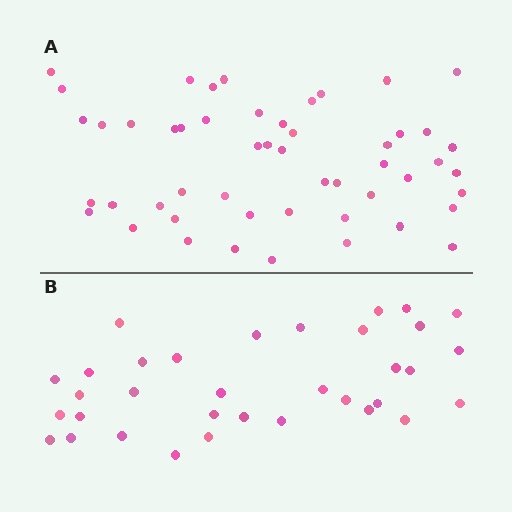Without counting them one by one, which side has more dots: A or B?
Region A (the top region) has more dots.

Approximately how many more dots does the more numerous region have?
Region A has approximately 15 more dots than region B.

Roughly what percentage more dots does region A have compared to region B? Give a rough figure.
About 50% more.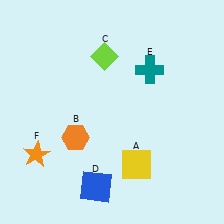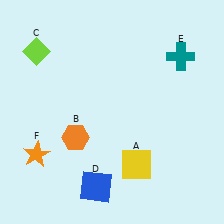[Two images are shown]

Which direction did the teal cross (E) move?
The teal cross (E) moved right.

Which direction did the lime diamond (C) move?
The lime diamond (C) moved left.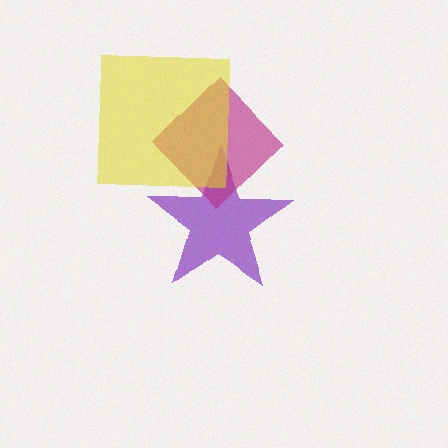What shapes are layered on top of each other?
The layered shapes are: a purple star, a magenta diamond, a yellow square.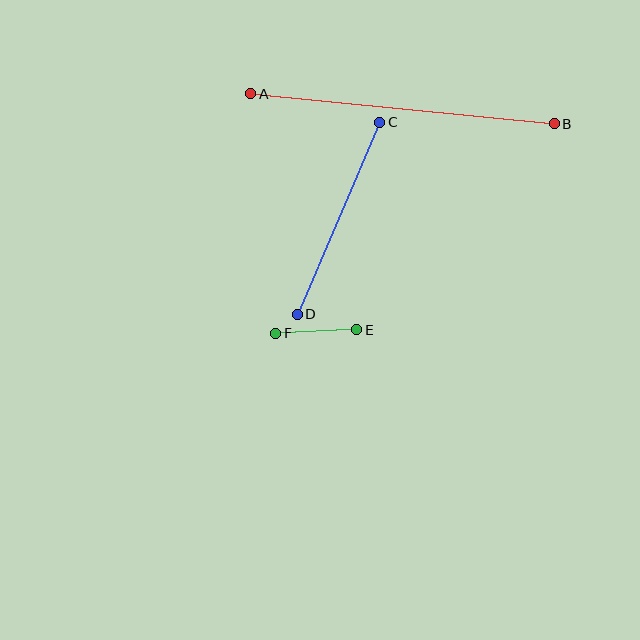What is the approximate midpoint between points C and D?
The midpoint is at approximately (339, 218) pixels.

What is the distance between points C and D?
The distance is approximately 209 pixels.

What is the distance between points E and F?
The distance is approximately 81 pixels.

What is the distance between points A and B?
The distance is approximately 305 pixels.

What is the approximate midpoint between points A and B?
The midpoint is at approximately (402, 109) pixels.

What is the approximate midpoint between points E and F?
The midpoint is at approximately (316, 331) pixels.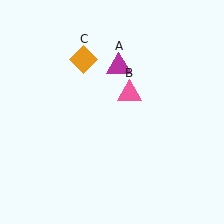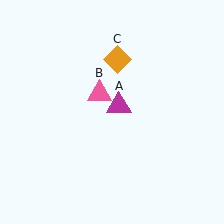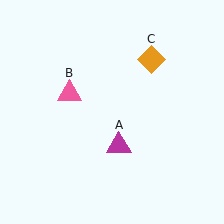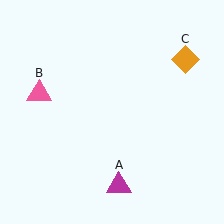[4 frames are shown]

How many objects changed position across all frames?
3 objects changed position: magenta triangle (object A), pink triangle (object B), orange diamond (object C).